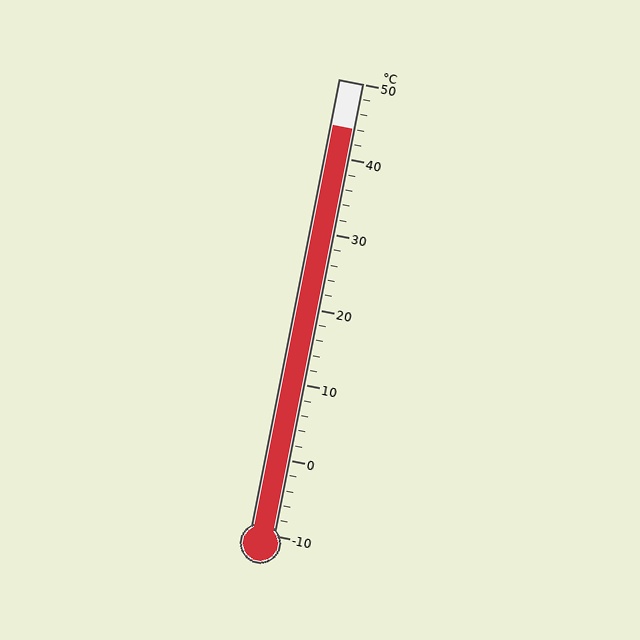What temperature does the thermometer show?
The thermometer shows approximately 44°C.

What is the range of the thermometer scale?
The thermometer scale ranges from -10°C to 50°C.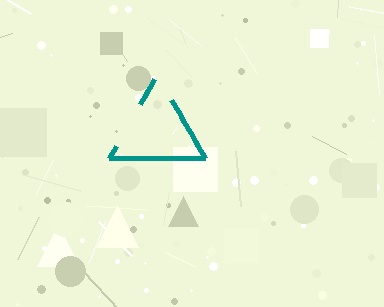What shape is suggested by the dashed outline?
The dashed outline suggests a triangle.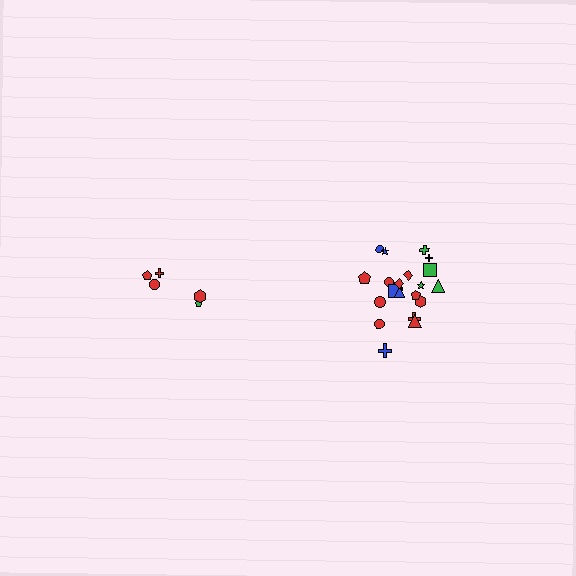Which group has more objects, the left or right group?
The right group.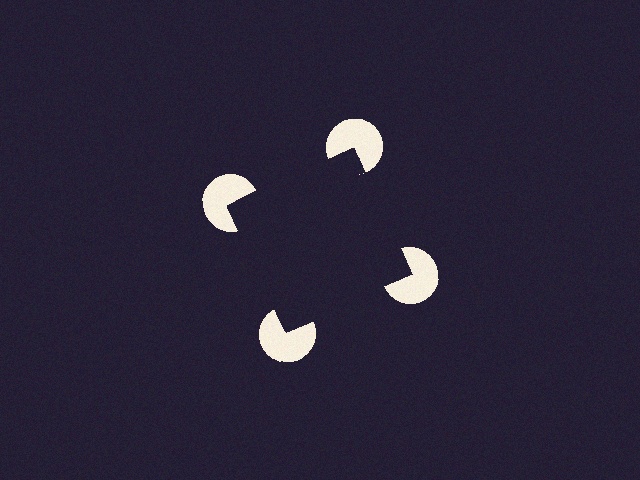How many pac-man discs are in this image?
There are 4 — one at each vertex of the illusory square.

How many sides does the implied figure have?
4 sides.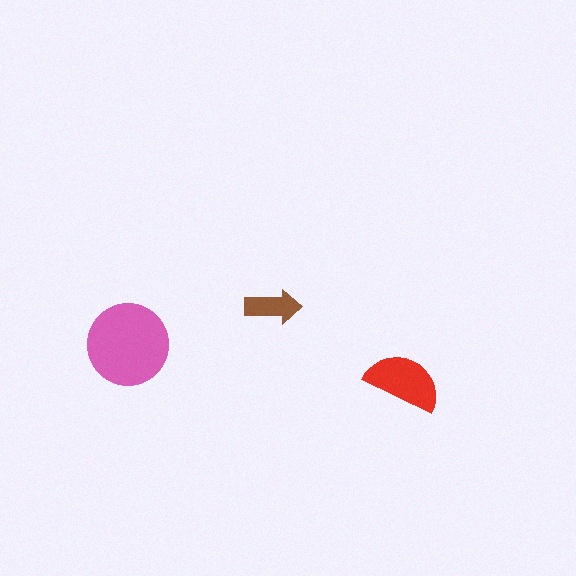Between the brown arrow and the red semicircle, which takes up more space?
The red semicircle.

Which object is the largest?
The pink circle.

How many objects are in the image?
There are 3 objects in the image.